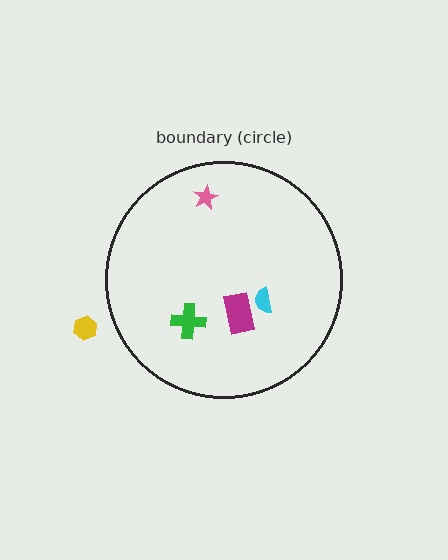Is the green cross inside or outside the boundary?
Inside.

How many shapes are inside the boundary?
4 inside, 1 outside.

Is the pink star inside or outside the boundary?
Inside.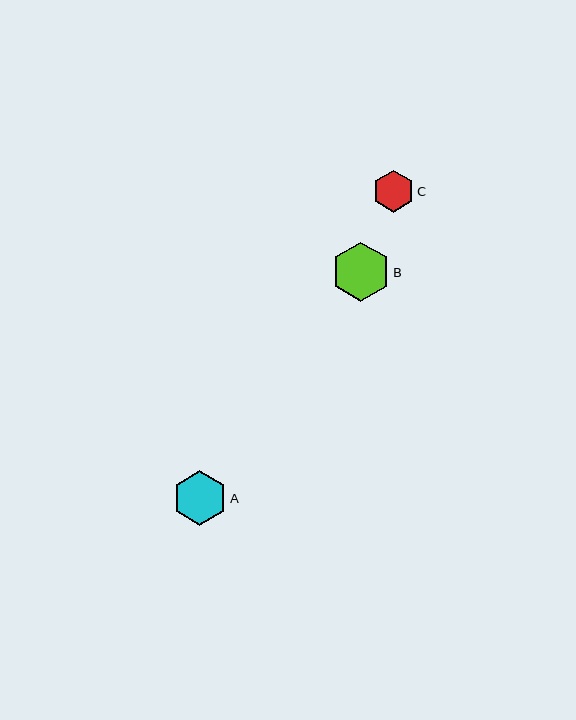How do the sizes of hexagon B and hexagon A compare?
Hexagon B and hexagon A are approximately the same size.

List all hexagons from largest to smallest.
From largest to smallest: B, A, C.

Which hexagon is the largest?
Hexagon B is the largest with a size of approximately 59 pixels.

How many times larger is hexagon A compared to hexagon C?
Hexagon A is approximately 1.3 times the size of hexagon C.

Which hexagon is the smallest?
Hexagon C is the smallest with a size of approximately 42 pixels.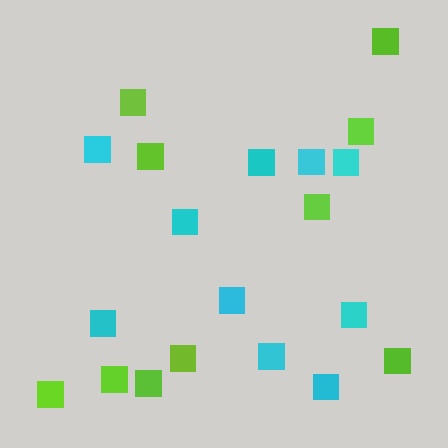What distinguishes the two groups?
There are 2 groups: one group of cyan squares (10) and one group of lime squares (10).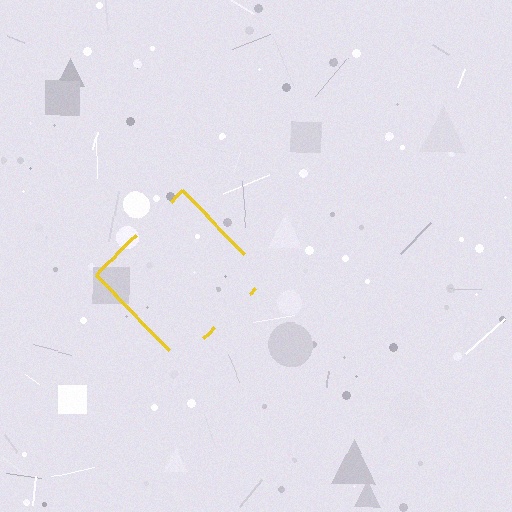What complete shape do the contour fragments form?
The contour fragments form a diamond.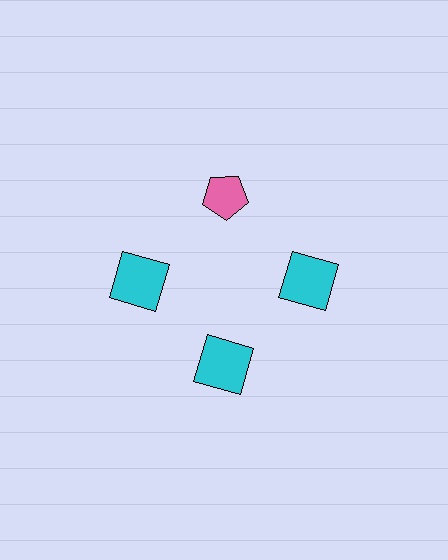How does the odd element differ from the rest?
It differs in both color (pink instead of cyan) and shape (pentagon instead of square).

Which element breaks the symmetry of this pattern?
The pink pentagon at roughly the 12 o'clock position breaks the symmetry. All other shapes are cyan squares.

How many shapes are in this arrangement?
There are 4 shapes arranged in a ring pattern.